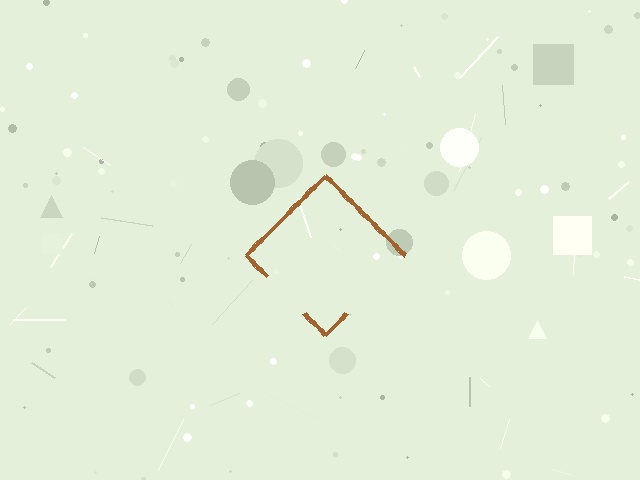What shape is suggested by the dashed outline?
The dashed outline suggests a diamond.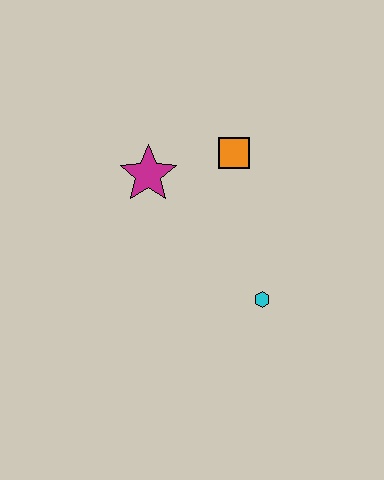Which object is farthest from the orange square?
The cyan hexagon is farthest from the orange square.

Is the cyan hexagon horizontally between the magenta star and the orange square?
No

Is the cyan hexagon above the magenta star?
No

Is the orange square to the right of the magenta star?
Yes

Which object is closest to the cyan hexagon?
The orange square is closest to the cyan hexagon.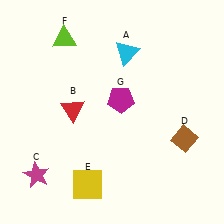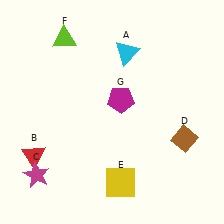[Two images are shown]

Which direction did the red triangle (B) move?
The red triangle (B) moved down.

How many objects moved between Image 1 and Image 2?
2 objects moved between the two images.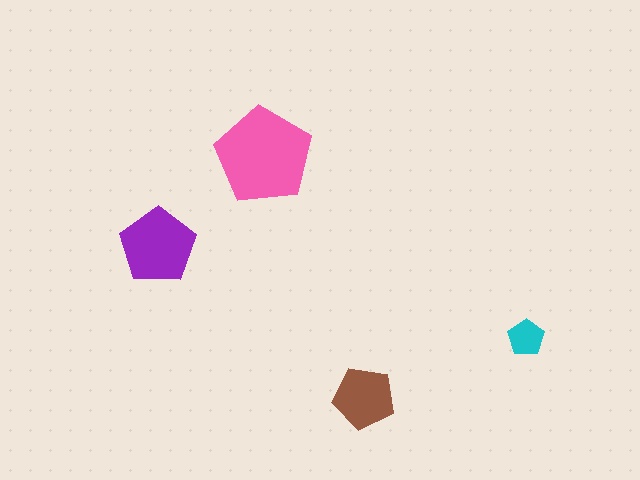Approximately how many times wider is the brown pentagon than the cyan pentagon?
About 1.5 times wider.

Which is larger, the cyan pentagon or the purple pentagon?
The purple one.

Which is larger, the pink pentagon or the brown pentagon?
The pink one.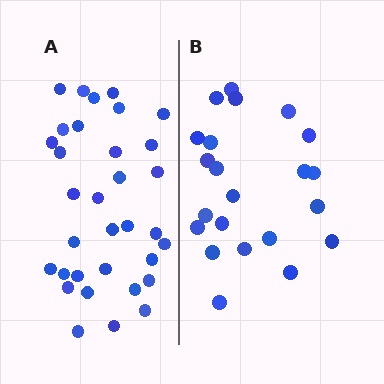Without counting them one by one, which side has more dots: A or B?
Region A (the left region) has more dots.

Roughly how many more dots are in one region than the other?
Region A has roughly 12 or so more dots than region B.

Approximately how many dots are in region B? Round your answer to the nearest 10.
About 20 dots. (The exact count is 22, which rounds to 20.)